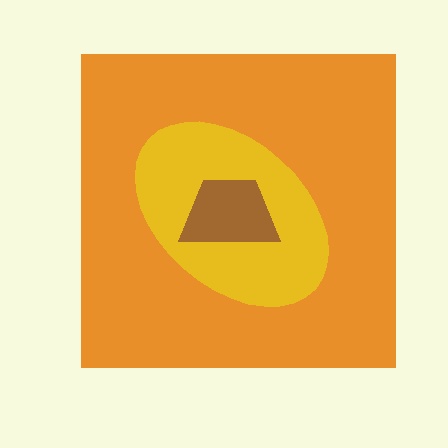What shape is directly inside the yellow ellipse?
The brown trapezoid.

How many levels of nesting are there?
3.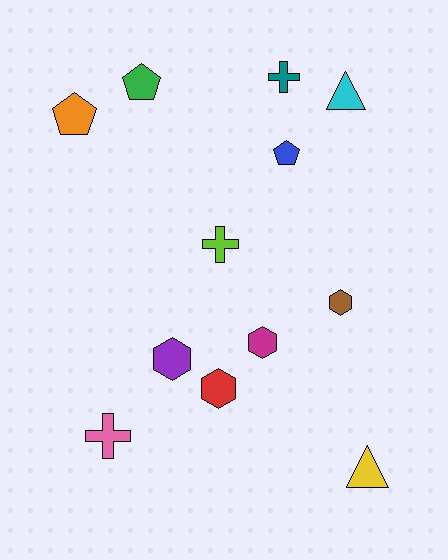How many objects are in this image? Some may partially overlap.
There are 12 objects.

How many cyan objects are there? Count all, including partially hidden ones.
There is 1 cyan object.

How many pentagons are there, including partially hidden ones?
There are 3 pentagons.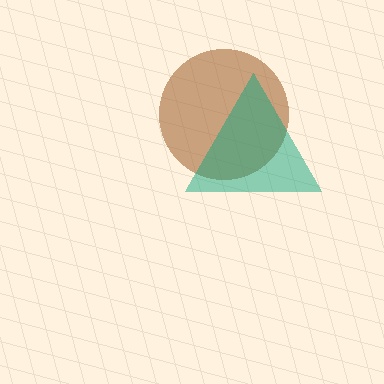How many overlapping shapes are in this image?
There are 2 overlapping shapes in the image.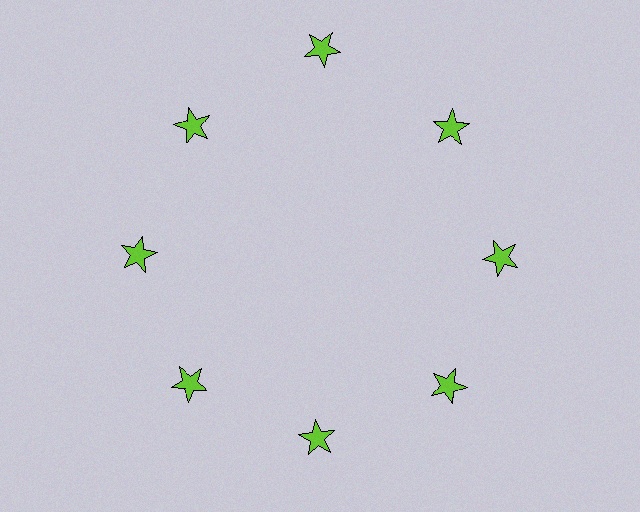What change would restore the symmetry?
The symmetry would be restored by moving it inward, back onto the ring so that all 8 stars sit at equal angles and equal distance from the center.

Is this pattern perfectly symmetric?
No. The 8 lime stars are arranged in a ring, but one element near the 12 o'clock position is pushed outward from the center, breaking the 8-fold rotational symmetry.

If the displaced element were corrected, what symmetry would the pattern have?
It would have 8-fold rotational symmetry — the pattern would map onto itself every 45 degrees.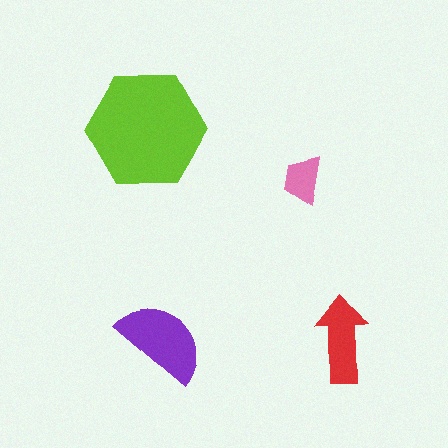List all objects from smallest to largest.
The pink trapezoid, the red arrow, the purple semicircle, the lime hexagon.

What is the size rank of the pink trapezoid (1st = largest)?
4th.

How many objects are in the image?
There are 4 objects in the image.